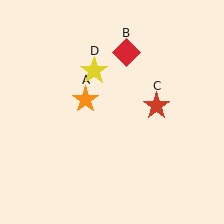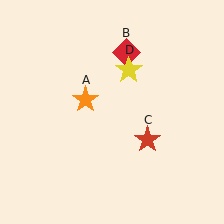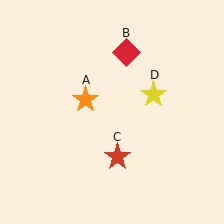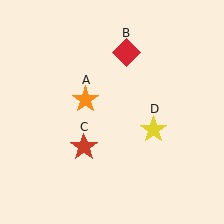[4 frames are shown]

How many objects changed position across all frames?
2 objects changed position: red star (object C), yellow star (object D).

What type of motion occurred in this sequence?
The red star (object C), yellow star (object D) rotated clockwise around the center of the scene.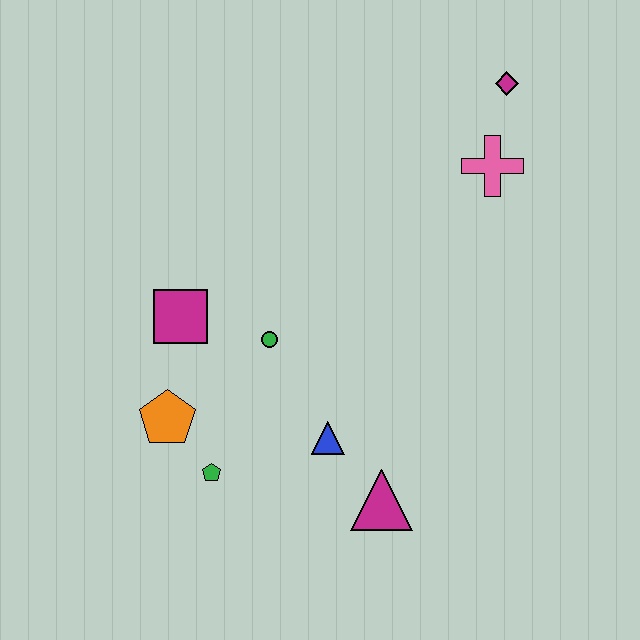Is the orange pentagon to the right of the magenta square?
No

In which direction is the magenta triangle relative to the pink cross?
The magenta triangle is below the pink cross.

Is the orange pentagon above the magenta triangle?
Yes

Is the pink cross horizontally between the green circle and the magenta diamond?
Yes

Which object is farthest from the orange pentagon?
The magenta diamond is farthest from the orange pentagon.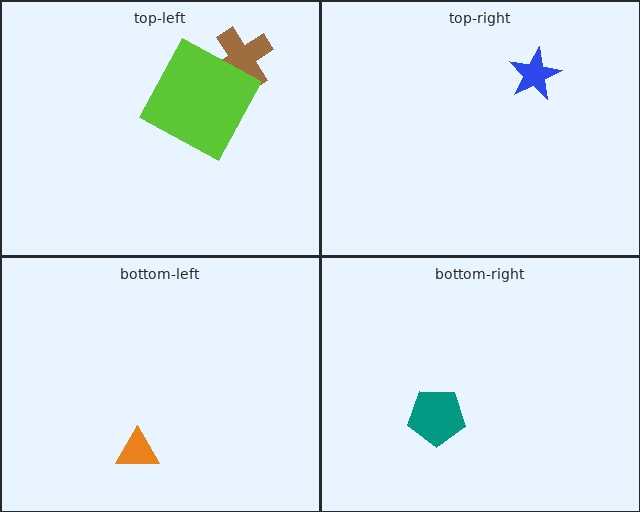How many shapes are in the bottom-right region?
1.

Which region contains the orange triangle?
The bottom-left region.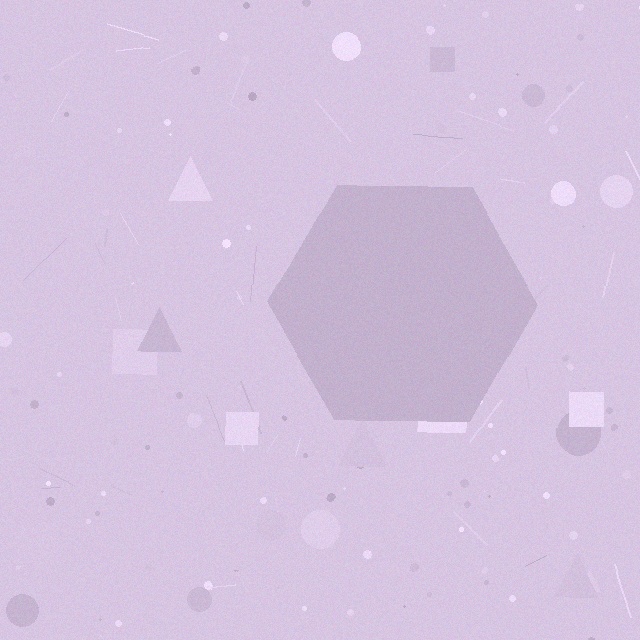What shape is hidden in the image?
A hexagon is hidden in the image.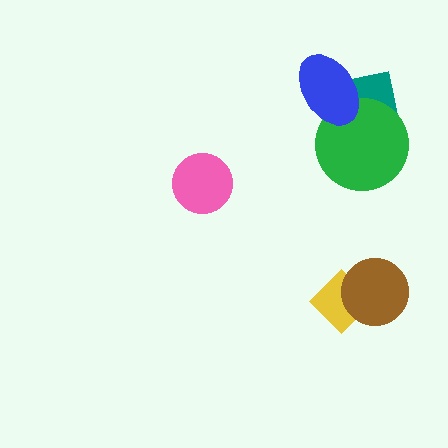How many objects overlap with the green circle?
2 objects overlap with the green circle.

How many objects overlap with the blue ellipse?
2 objects overlap with the blue ellipse.